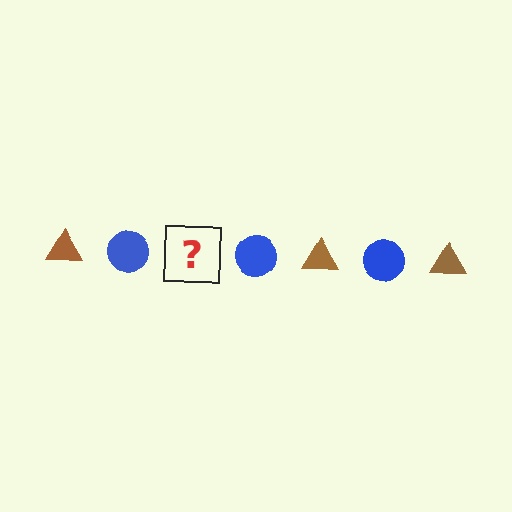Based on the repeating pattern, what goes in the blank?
The blank should be a brown triangle.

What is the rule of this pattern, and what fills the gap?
The rule is that the pattern alternates between brown triangle and blue circle. The gap should be filled with a brown triangle.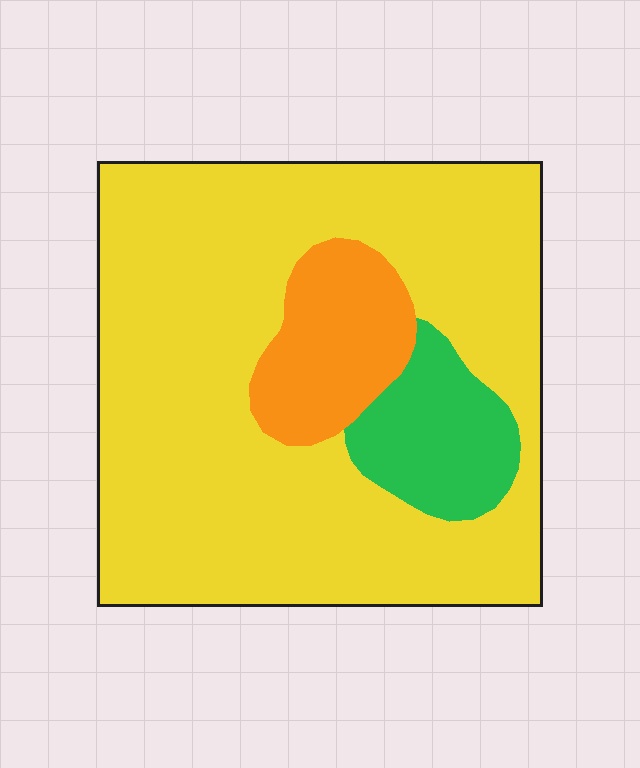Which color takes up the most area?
Yellow, at roughly 75%.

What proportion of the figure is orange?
Orange takes up about one eighth (1/8) of the figure.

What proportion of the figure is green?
Green takes up about one tenth (1/10) of the figure.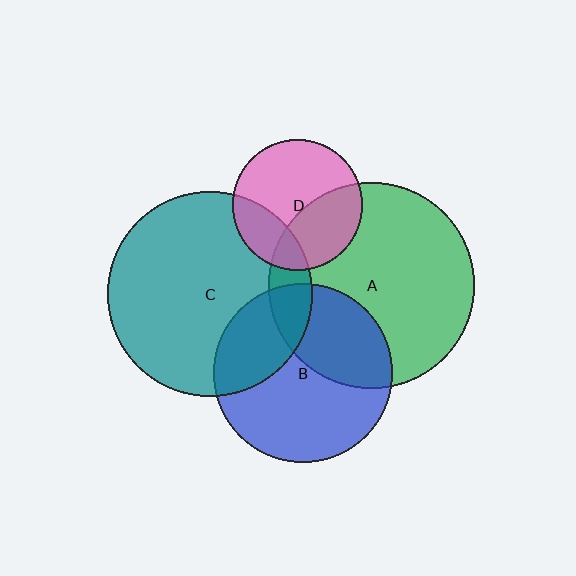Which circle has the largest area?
Circle A (green).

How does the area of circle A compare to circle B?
Approximately 1.3 times.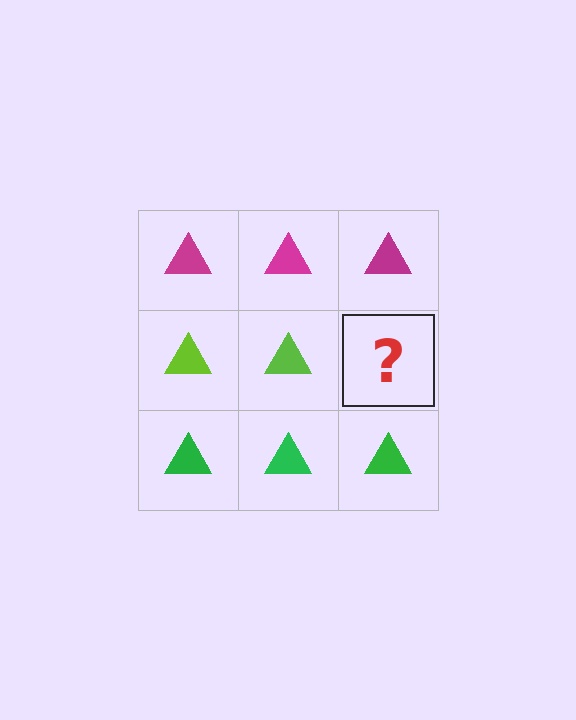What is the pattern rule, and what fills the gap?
The rule is that each row has a consistent color. The gap should be filled with a lime triangle.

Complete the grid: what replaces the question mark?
The question mark should be replaced with a lime triangle.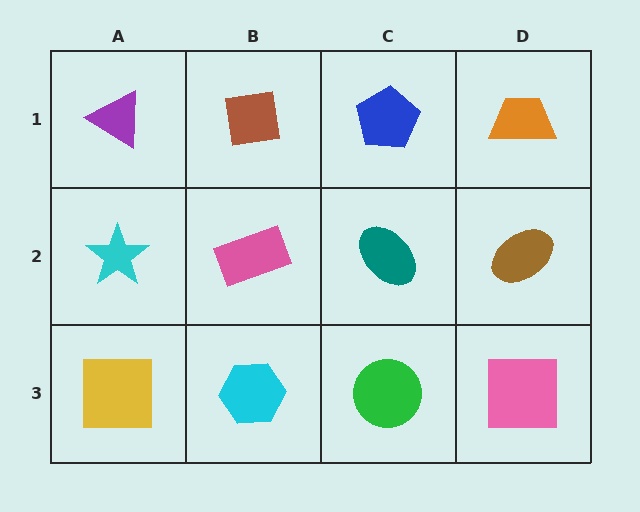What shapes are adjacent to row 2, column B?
A brown square (row 1, column B), a cyan hexagon (row 3, column B), a cyan star (row 2, column A), a teal ellipse (row 2, column C).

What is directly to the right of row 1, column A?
A brown square.